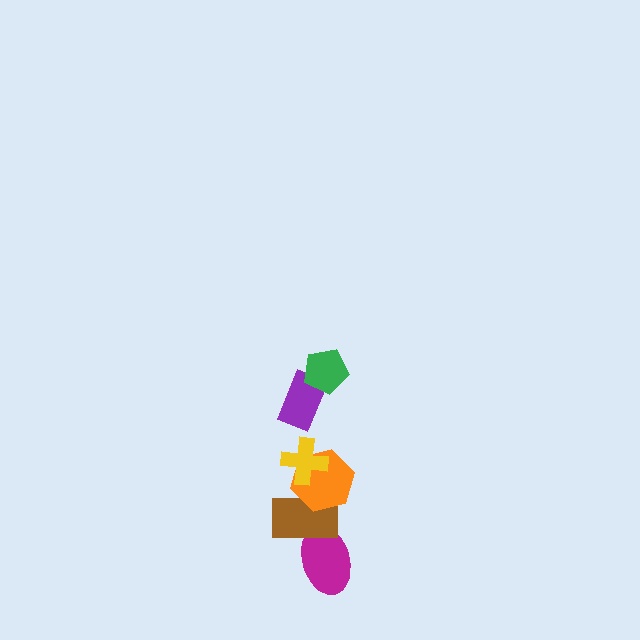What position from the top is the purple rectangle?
The purple rectangle is 2nd from the top.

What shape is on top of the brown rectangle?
The orange hexagon is on top of the brown rectangle.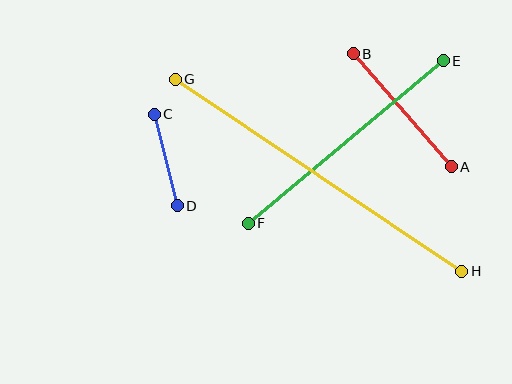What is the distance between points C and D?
The distance is approximately 94 pixels.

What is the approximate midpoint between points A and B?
The midpoint is at approximately (402, 110) pixels.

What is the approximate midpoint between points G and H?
The midpoint is at approximately (319, 175) pixels.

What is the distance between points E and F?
The distance is approximately 254 pixels.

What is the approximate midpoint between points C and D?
The midpoint is at approximately (166, 160) pixels.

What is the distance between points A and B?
The distance is approximately 150 pixels.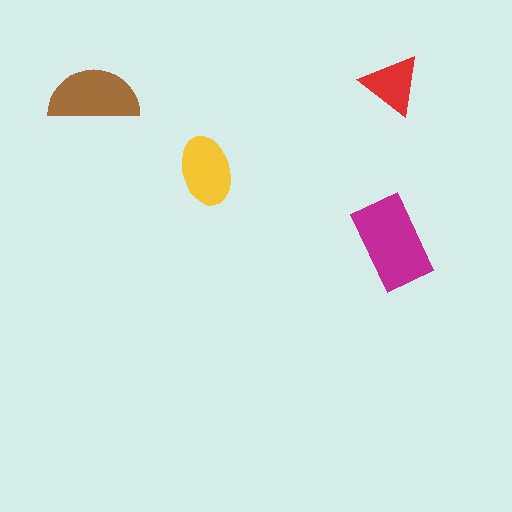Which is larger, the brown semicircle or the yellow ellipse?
The brown semicircle.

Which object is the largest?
The magenta rectangle.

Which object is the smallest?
The red triangle.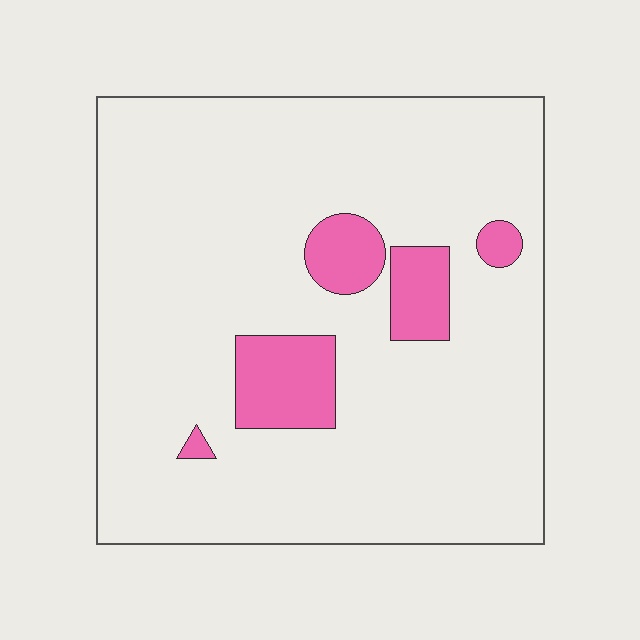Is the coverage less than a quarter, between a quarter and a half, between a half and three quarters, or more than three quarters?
Less than a quarter.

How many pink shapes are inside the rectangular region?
5.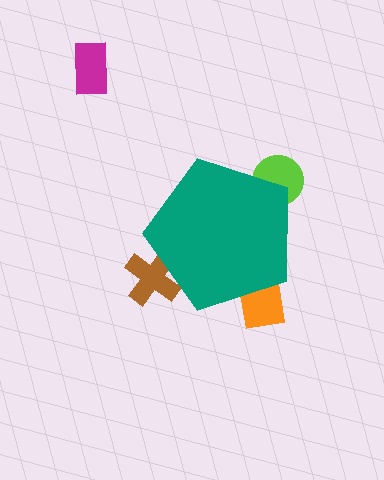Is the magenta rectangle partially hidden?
No, the magenta rectangle is fully visible.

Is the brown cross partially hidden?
Yes, the brown cross is partially hidden behind the teal pentagon.